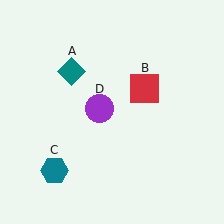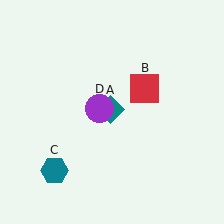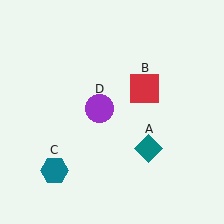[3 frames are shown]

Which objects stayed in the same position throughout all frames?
Red square (object B) and teal hexagon (object C) and purple circle (object D) remained stationary.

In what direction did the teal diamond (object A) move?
The teal diamond (object A) moved down and to the right.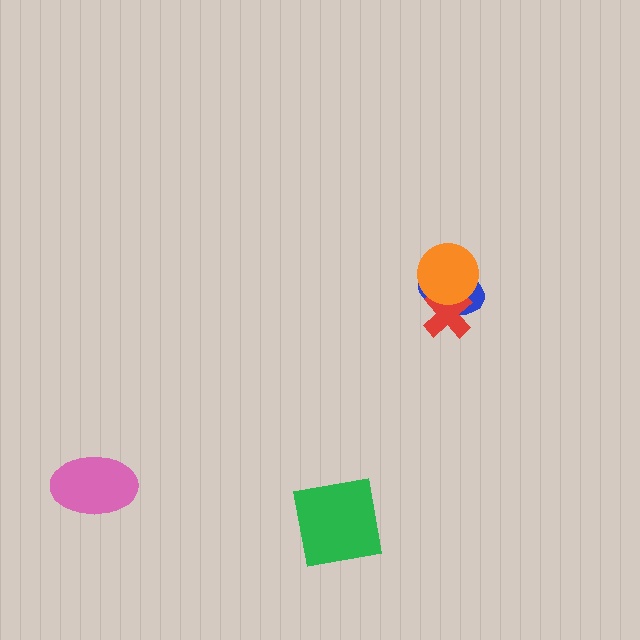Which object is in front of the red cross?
The orange circle is in front of the red cross.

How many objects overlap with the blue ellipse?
2 objects overlap with the blue ellipse.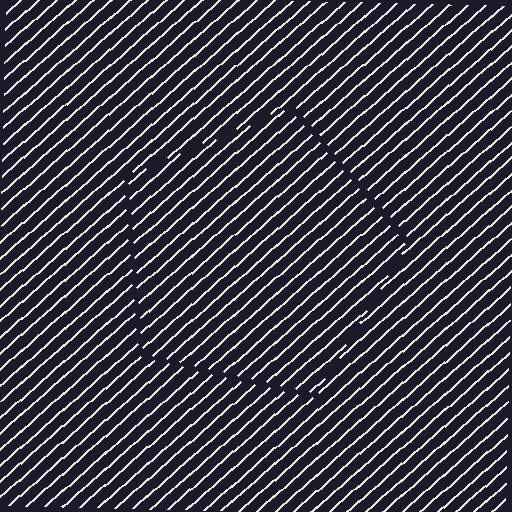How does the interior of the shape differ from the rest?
The interior of the shape contains the same grating, shifted by half a period — the contour is defined by the phase discontinuity where line-ends from the inner and outer gratings abut.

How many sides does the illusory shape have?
5 sides — the line-ends trace a pentagon.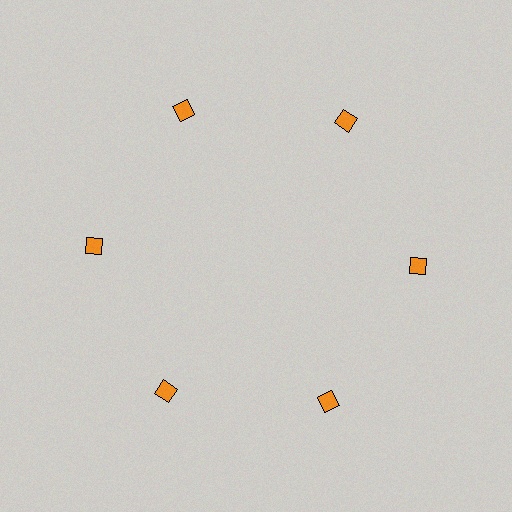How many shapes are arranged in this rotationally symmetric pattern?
There are 6 shapes, arranged in 6 groups of 1.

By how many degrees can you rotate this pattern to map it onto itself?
The pattern maps onto itself every 60 degrees of rotation.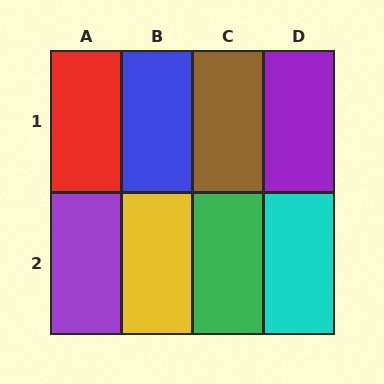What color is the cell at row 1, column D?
Purple.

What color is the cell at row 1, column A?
Red.